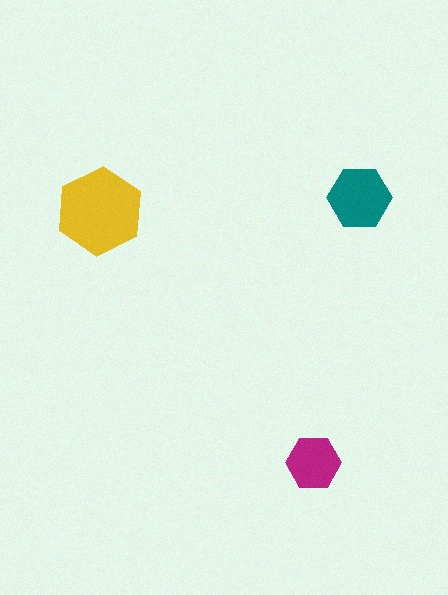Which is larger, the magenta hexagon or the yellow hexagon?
The yellow one.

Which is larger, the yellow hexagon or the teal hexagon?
The yellow one.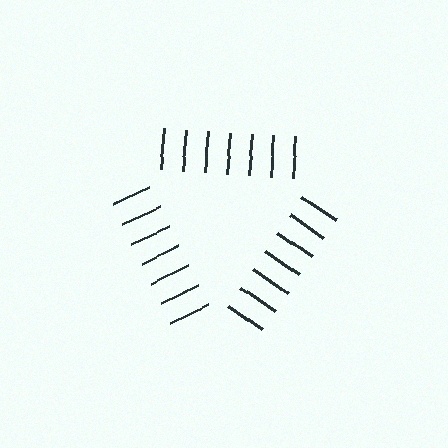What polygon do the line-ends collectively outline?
An illusory triangle — the line segments terminate on its edges but no continuous stroke is drawn.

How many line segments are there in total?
21 — 7 along each of the 3 edges.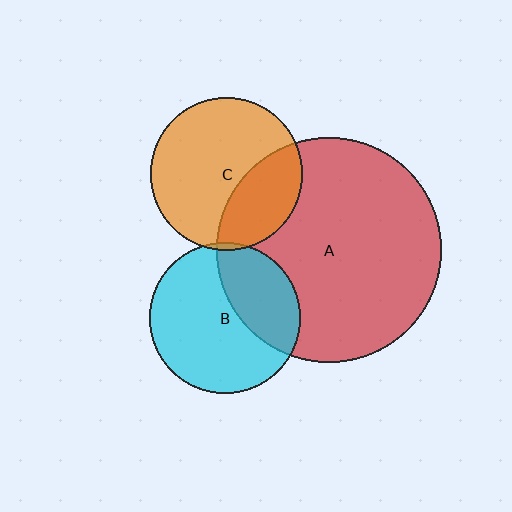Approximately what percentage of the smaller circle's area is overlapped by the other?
Approximately 5%.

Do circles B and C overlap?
Yes.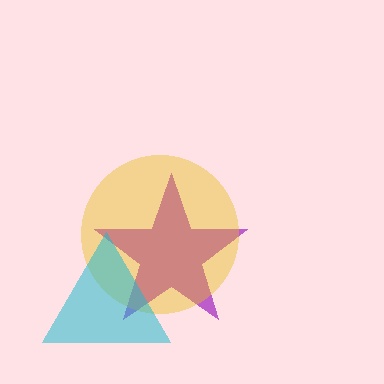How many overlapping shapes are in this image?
There are 3 overlapping shapes in the image.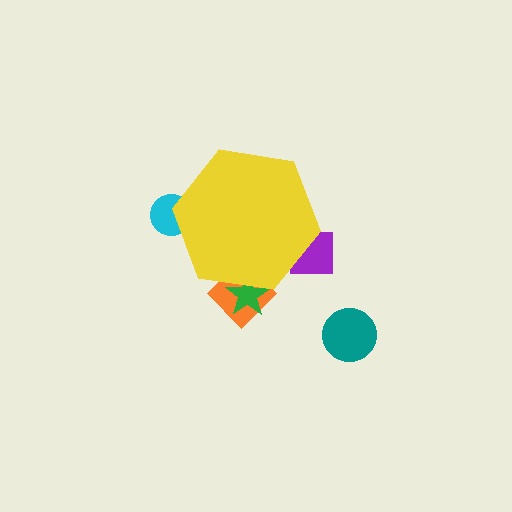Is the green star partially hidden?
Yes, the green star is partially hidden behind the yellow hexagon.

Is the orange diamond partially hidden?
Yes, the orange diamond is partially hidden behind the yellow hexagon.